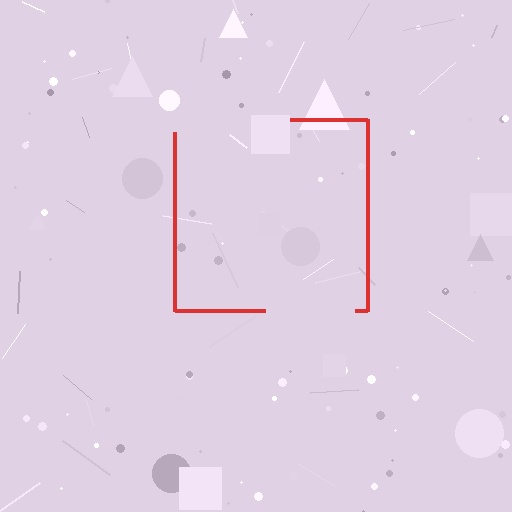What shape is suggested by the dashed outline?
The dashed outline suggests a square.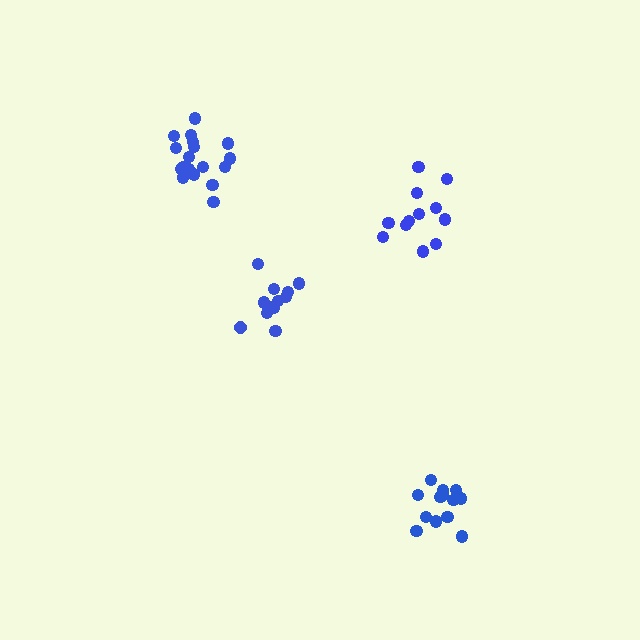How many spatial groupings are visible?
There are 4 spatial groupings.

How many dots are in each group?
Group 1: 13 dots, Group 2: 12 dots, Group 3: 12 dots, Group 4: 18 dots (55 total).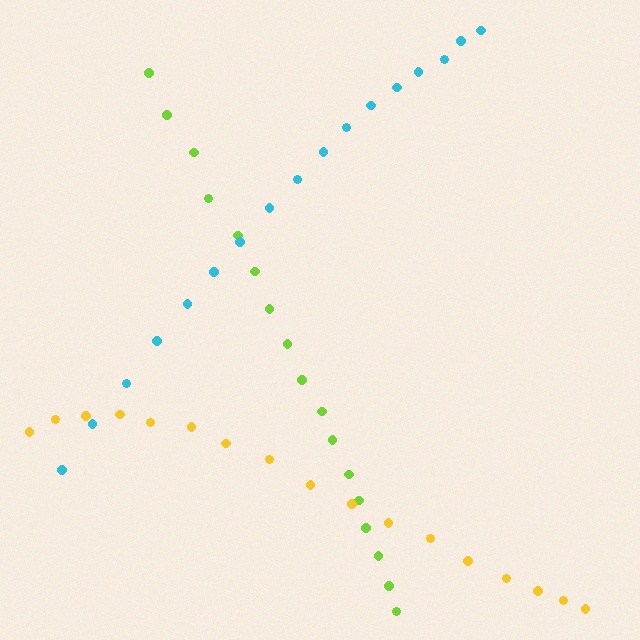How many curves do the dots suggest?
There are 3 distinct paths.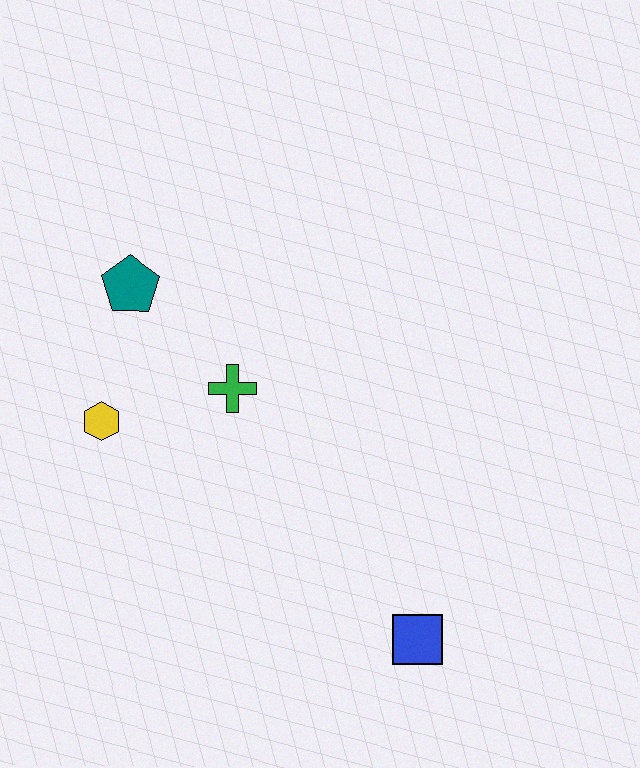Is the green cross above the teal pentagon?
No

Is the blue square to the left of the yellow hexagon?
No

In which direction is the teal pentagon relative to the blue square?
The teal pentagon is above the blue square.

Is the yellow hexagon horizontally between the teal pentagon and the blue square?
No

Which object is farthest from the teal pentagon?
The blue square is farthest from the teal pentagon.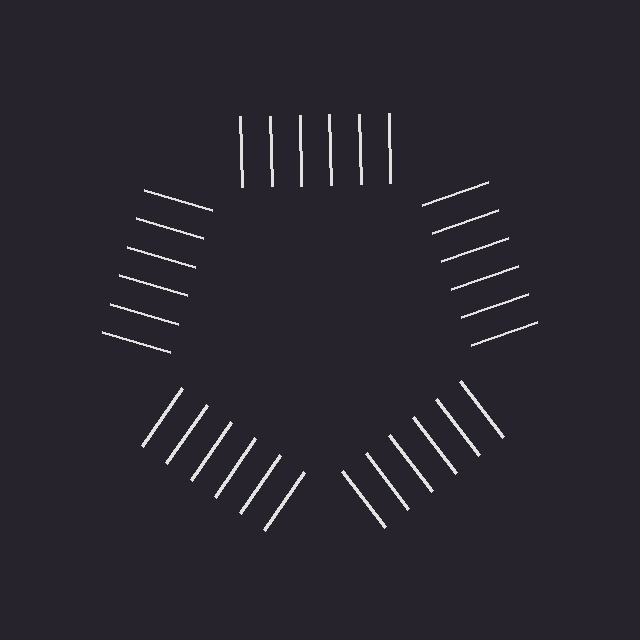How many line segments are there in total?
30 — 6 along each of the 5 edges.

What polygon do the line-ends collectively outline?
An illusory pentagon — the line segments terminate on its edges but no continuous stroke is drawn.